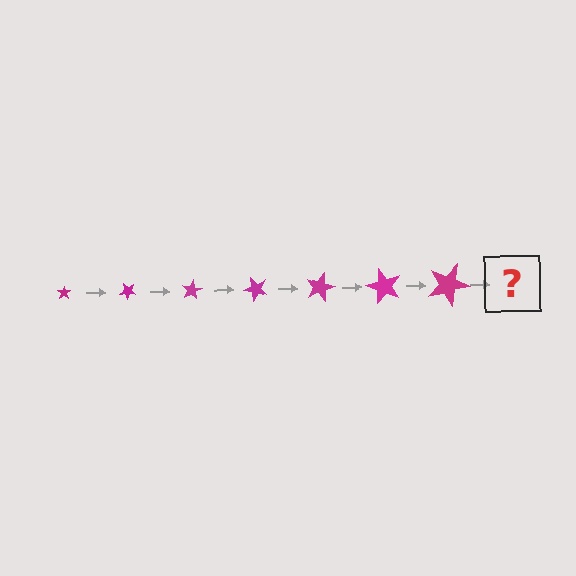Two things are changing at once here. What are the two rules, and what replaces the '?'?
The two rules are that the star grows larger each step and it rotates 40 degrees each step. The '?' should be a star, larger than the previous one and rotated 280 degrees from the start.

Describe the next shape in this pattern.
It should be a star, larger than the previous one and rotated 280 degrees from the start.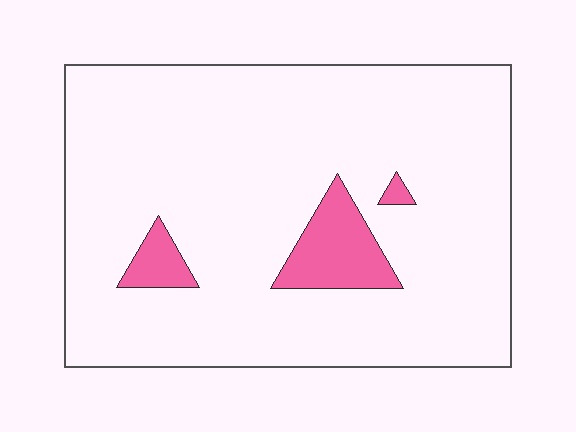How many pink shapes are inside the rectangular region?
3.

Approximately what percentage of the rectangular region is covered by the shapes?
Approximately 10%.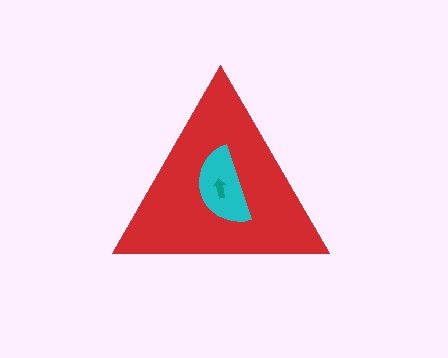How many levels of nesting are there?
3.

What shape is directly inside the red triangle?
The cyan semicircle.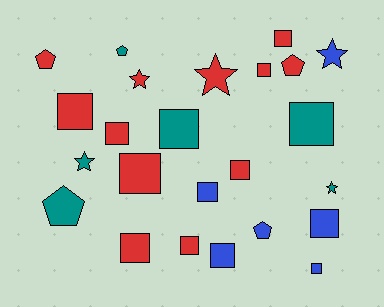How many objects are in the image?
There are 24 objects.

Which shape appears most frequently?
Square, with 14 objects.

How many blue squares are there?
There are 4 blue squares.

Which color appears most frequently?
Red, with 12 objects.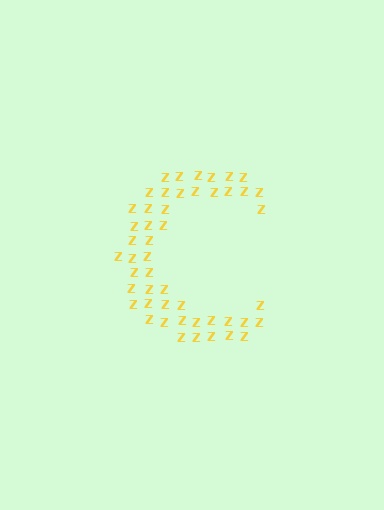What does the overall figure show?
The overall figure shows the letter C.